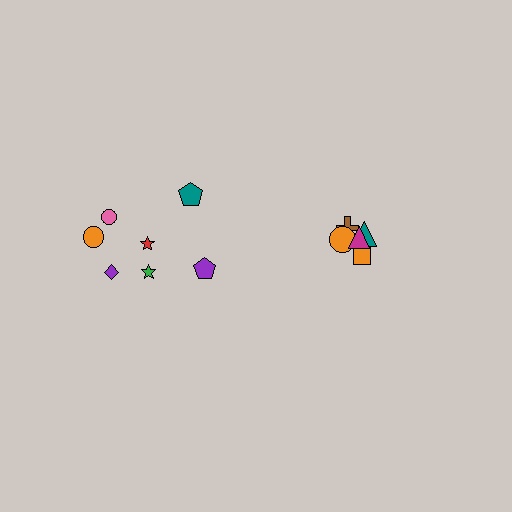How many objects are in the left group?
There are 7 objects.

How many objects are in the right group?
There are 5 objects.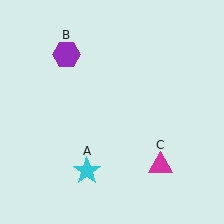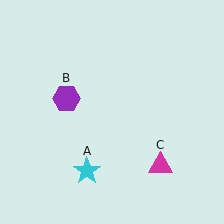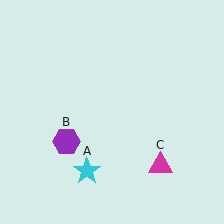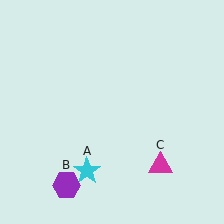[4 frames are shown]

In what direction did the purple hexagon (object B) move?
The purple hexagon (object B) moved down.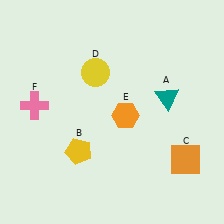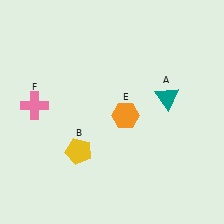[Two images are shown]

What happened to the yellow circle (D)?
The yellow circle (D) was removed in Image 2. It was in the top-left area of Image 1.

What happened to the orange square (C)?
The orange square (C) was removed in Image 2. It was in the bottom-right area of Image 1.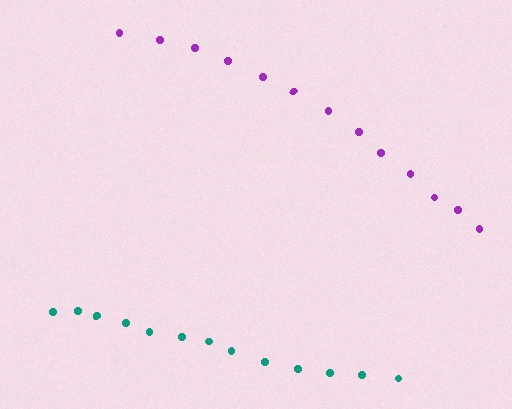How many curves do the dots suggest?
There are 2 distinct paths.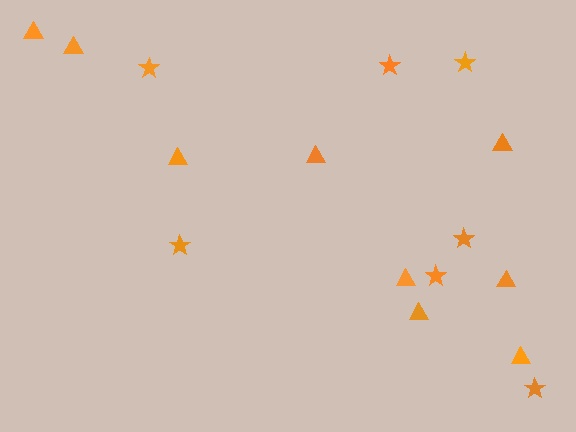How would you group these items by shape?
There are 2 groups: one group of stars (7) and one group of triangles (9).